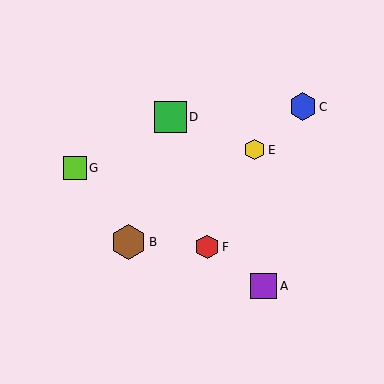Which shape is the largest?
The brown hexagon (labeled B) is the largest.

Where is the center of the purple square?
The center of the purple square is at (264, 286).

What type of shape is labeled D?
Shape D is a green square.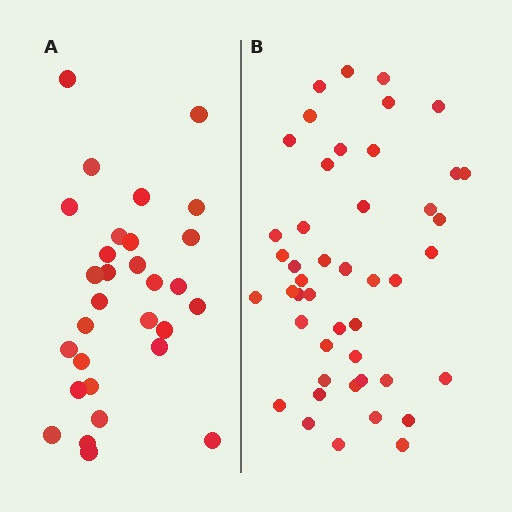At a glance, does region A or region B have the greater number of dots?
Region B (the right region) has more dots.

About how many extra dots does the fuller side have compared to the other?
Region B has approximately 15 more dots than region A.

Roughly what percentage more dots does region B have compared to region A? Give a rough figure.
About 55% more.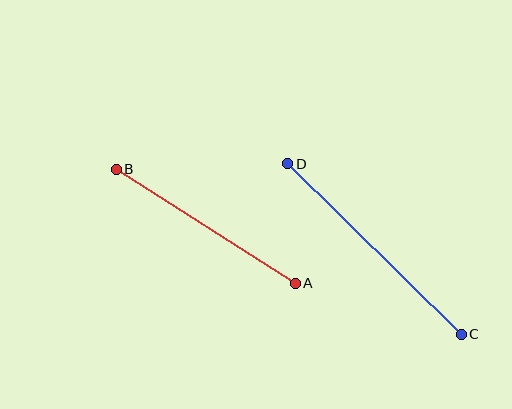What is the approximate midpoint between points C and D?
The midpoint is at approximately (374, 249) pixels.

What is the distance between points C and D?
The distance is approximately 244 pixels.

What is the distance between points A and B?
The distance is approximately 212 pixels.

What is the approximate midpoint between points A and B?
The midpoint is at approximately (206, 226) pixels.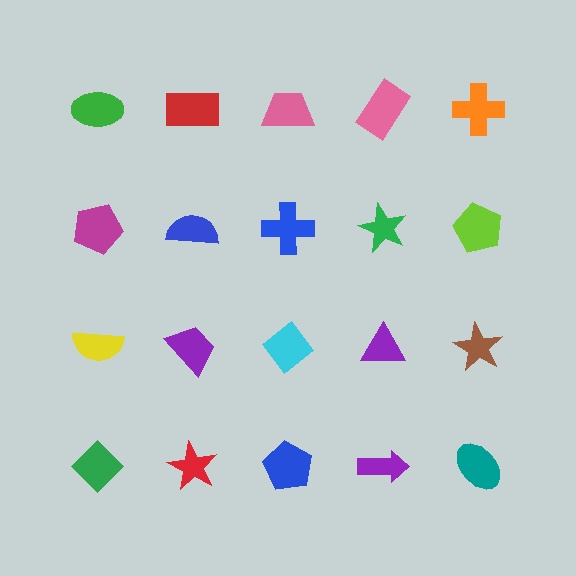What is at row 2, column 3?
A blue cross.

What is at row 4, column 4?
A purple arrow.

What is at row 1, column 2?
A red rectangle.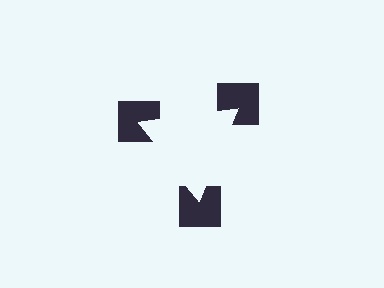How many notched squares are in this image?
There are 3 — one at each vertex of the illusory triangle.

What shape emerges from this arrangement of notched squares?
An illusory triangle — its edges are inferred from the aligned wedge cuts in the notched squares, not physically drawn.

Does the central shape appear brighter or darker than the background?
It typically appears slightly brighter than the background, even though no actual brightness change is drawn.